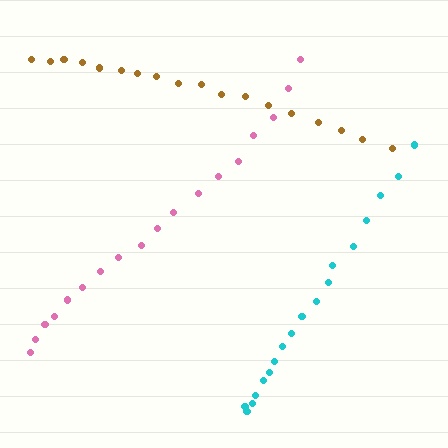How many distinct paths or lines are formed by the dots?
There are 3 distinct paths.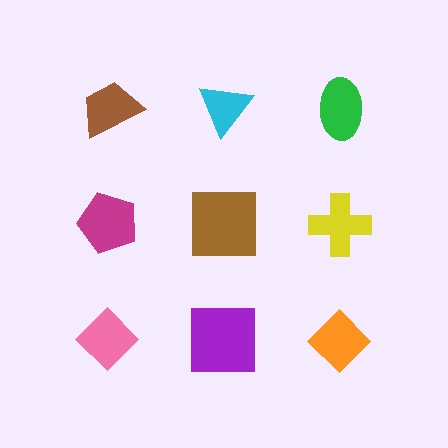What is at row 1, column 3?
A green ellipse.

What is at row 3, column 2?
A purple square.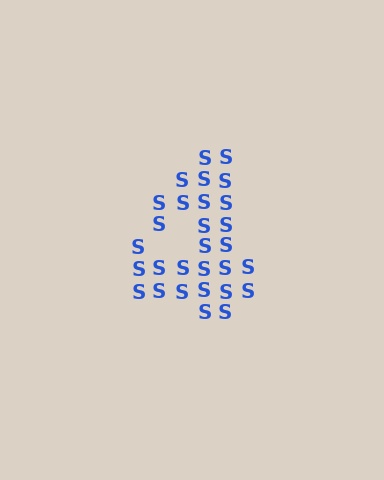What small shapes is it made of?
It is made of small letter S's.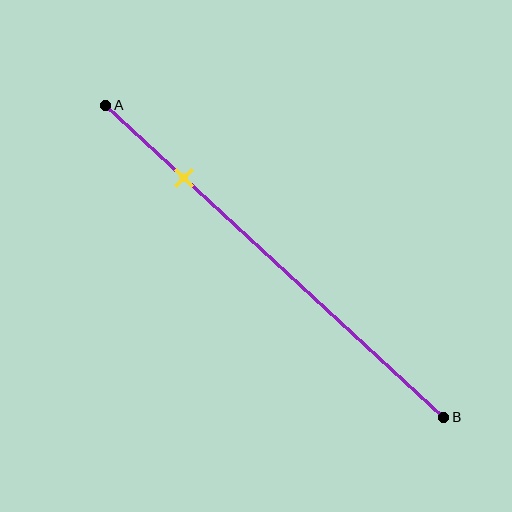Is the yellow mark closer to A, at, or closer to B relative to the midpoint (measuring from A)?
The yellow mark is closer to point A than the midpoint of segment AB.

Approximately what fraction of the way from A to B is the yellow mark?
The yellow mark is approximately 25% of the way from A to B.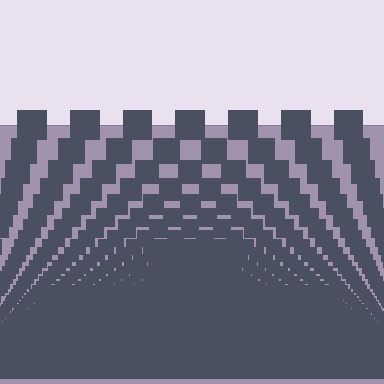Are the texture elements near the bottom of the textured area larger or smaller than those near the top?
Smaller. The gradient is inverted — elements near the bottom are smaller and denser.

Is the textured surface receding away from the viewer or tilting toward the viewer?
The surface appears to tilt toward the viewer. Texture elements get larger and sparser toward the top.